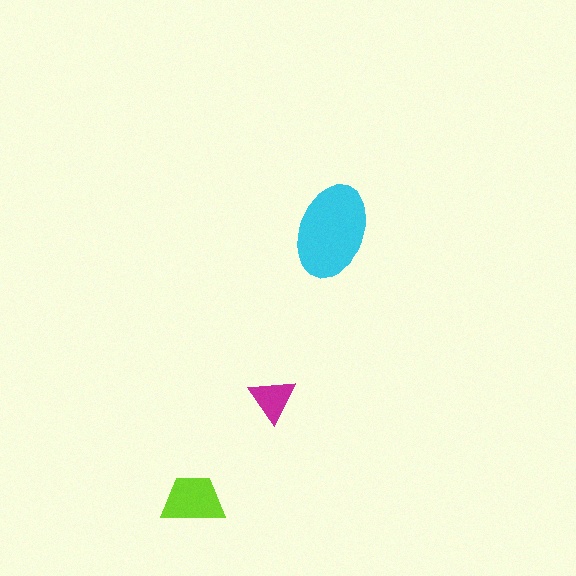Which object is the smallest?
The magenta triangle.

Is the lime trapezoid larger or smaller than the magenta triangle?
Larger.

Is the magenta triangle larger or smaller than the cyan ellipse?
Smaller.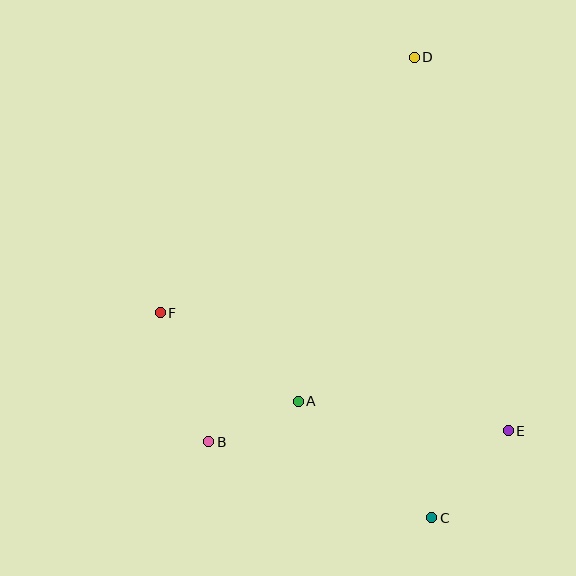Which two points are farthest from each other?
Points C and D are farthest from each other.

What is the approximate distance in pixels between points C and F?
The distance between C and F is approximately 340 pixels.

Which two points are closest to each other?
Points A and B are closest to each other.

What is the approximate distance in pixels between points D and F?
The distance between D and F is approximately 360 pixels.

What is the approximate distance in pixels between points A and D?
The distance between A and D is approximately 363 pixels.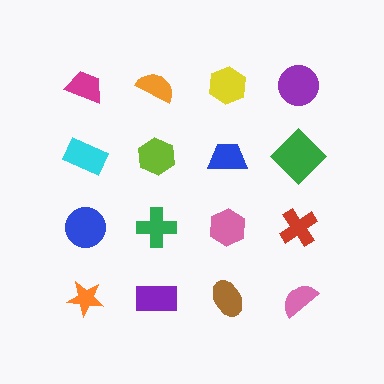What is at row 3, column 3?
A pink hexagon.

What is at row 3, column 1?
A blue circle.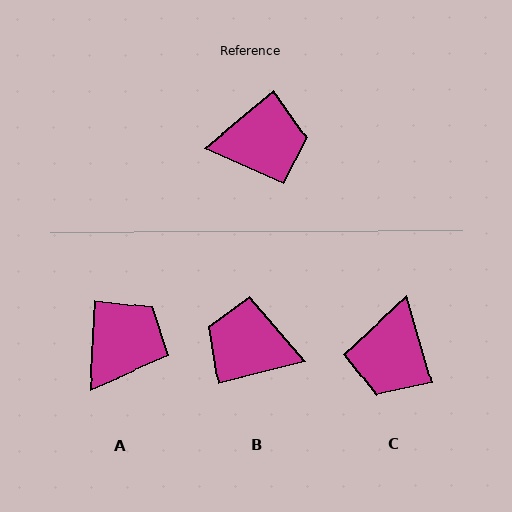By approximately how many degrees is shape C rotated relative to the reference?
Approximately 114 degrees clockwise.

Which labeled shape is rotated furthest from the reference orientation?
B, about 154 degrees away.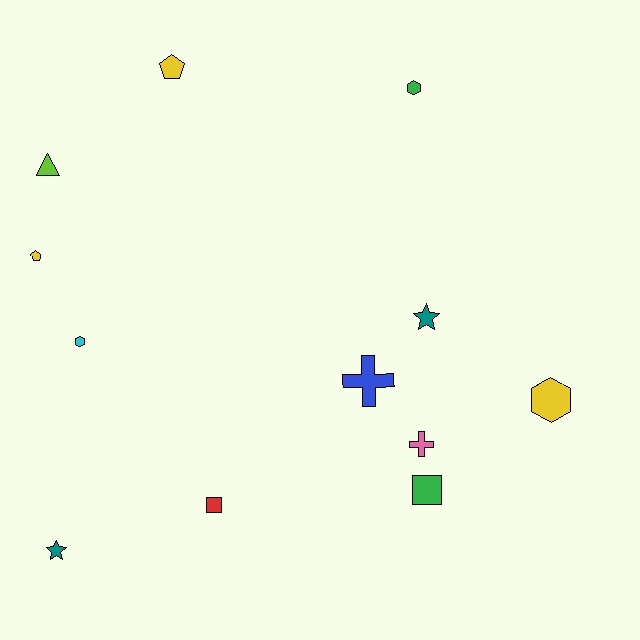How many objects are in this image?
There are 12 objects.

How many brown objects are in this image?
There are no brown objects.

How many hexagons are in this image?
There are 3 hexagons.